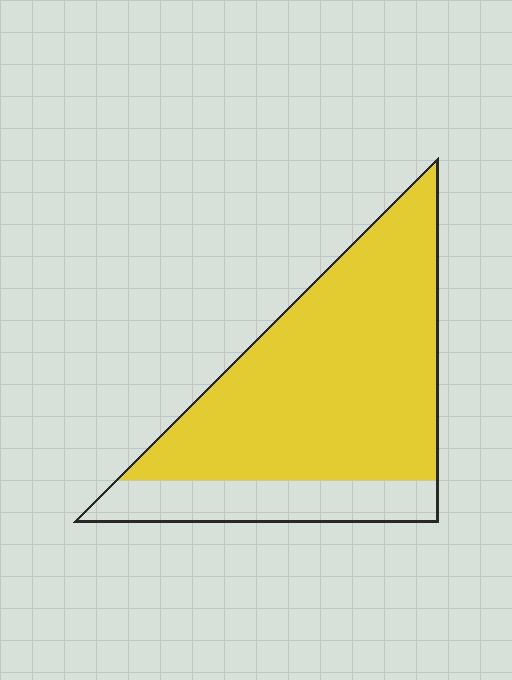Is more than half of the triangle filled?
Yes.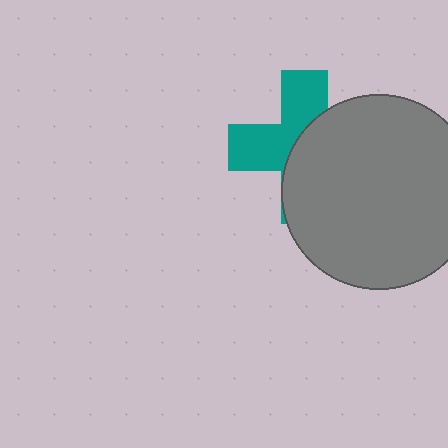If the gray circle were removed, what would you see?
You would see the complete teal cross.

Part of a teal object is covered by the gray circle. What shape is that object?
It is a cross.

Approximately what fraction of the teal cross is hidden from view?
Roughly 55% of the teal cross is hidden behind the gray circle.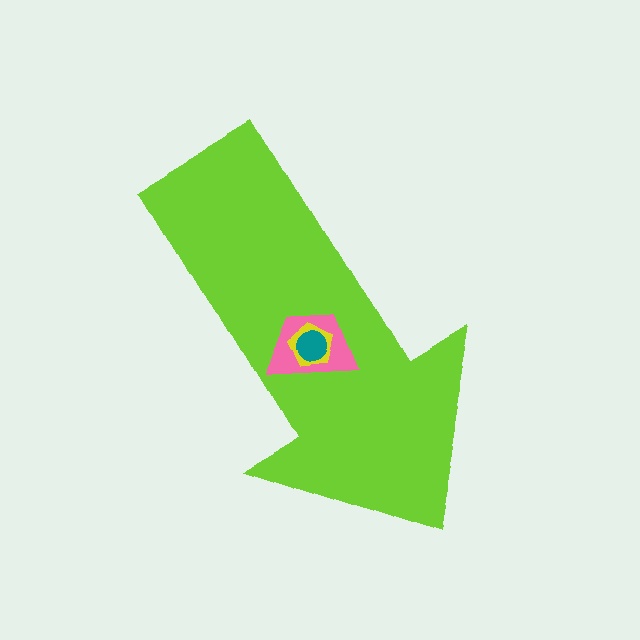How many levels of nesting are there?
4.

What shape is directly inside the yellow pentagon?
The teal circle.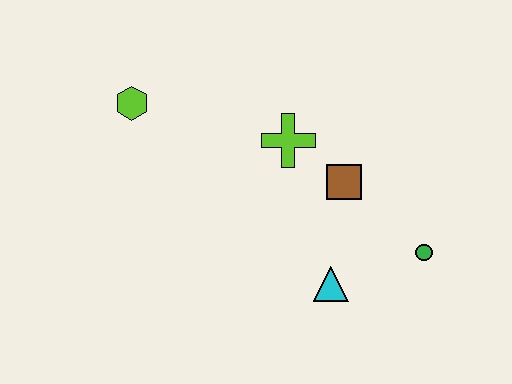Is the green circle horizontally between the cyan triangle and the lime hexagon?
No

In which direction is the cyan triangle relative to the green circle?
The cyan triangle is to the left of the green circle.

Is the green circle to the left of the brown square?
No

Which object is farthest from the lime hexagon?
The green circle is farthest from the lime hexagon.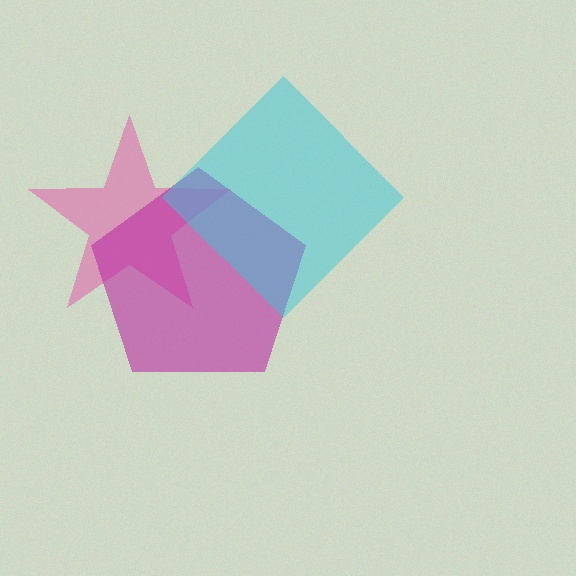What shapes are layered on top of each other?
The layered shapes are: a pink star, a magenta pentagon, a cyan diamond.